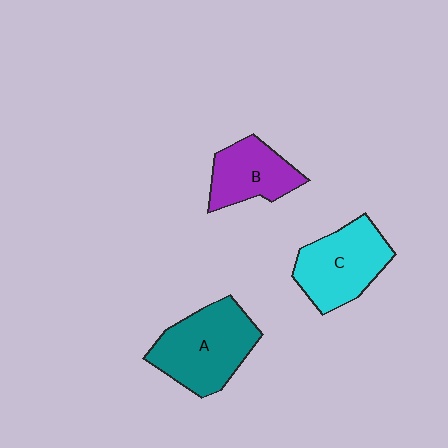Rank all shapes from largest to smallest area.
From largest to smallest: A (teal), C (cyan), B (purple).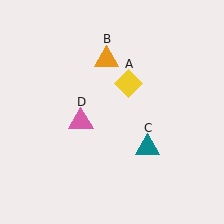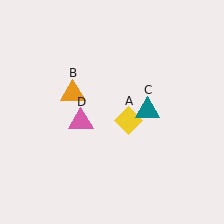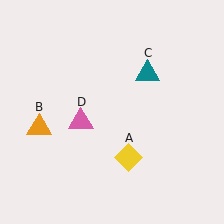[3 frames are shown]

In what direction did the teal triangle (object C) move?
The teal triangle (object C) moved up.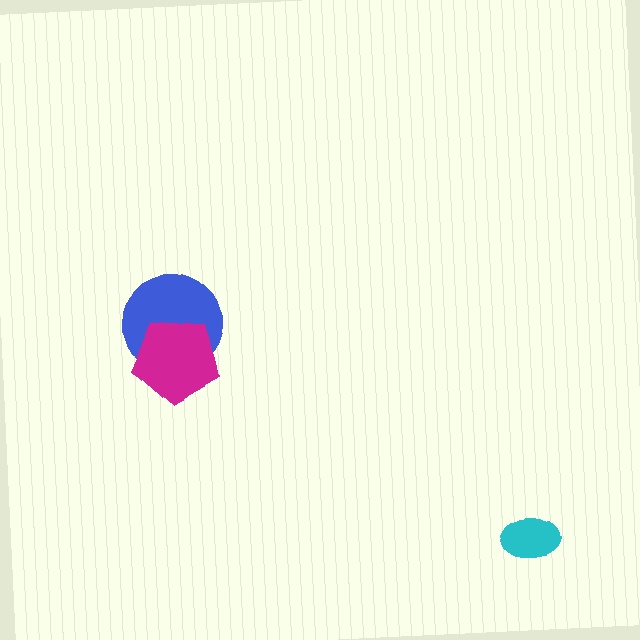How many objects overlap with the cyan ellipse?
0 objects overlap with the cyan ellipse.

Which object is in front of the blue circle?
The magenta pentagon is in front of the blue circle.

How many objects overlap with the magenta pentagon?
1 object overlaps with the magenta pentagon.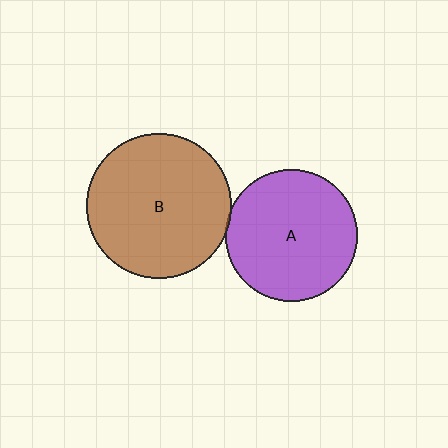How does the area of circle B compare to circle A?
Approximately 1.2 times.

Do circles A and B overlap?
Yes.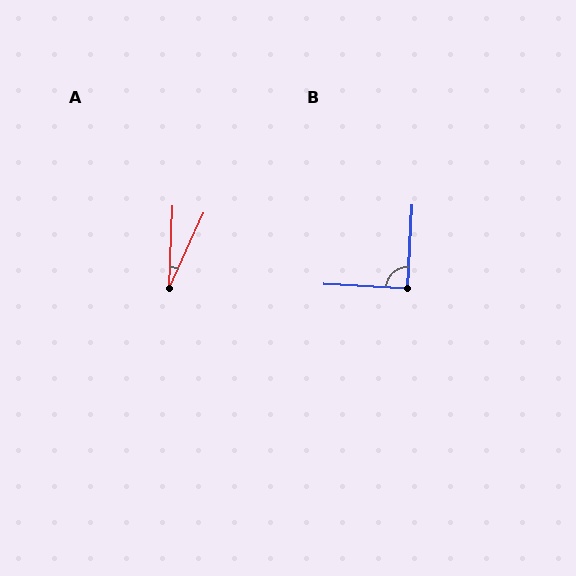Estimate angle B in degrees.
Approximately 90 degrees.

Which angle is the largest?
B, at approximately 90 degrees.